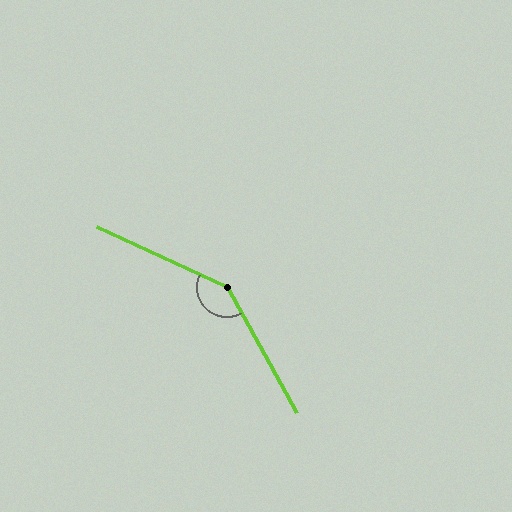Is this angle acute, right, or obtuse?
It is obtuse.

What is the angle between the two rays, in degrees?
Approximately 143 degrees.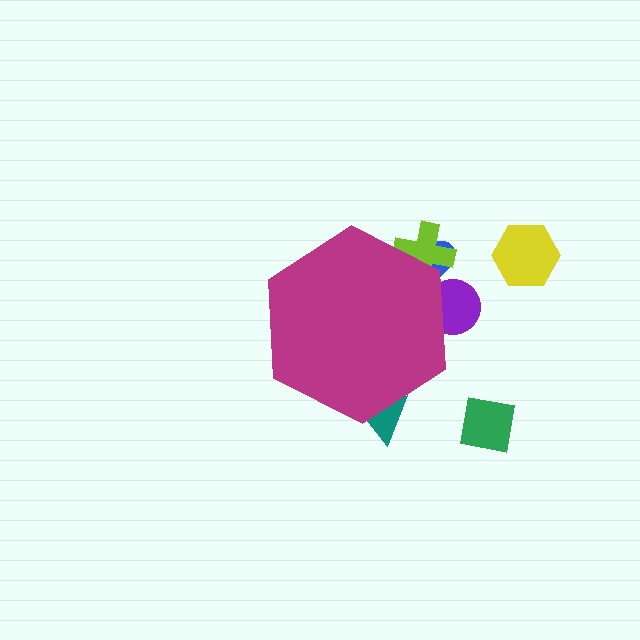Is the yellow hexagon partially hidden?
No, the yellow hexagon is fully visible.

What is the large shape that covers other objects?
A magenta hexagon.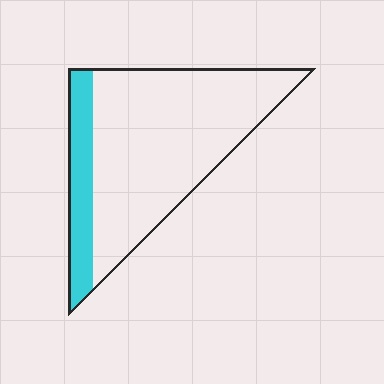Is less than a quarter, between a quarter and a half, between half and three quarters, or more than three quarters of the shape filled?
Less than a quarter.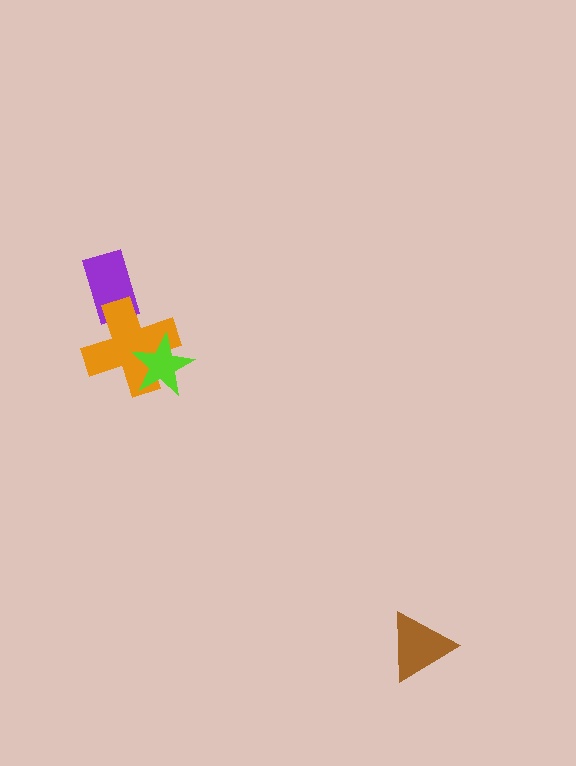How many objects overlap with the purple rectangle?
1 object overlaps with the purple rectangle.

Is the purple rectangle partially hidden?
Yes, it is partially covered by another shape.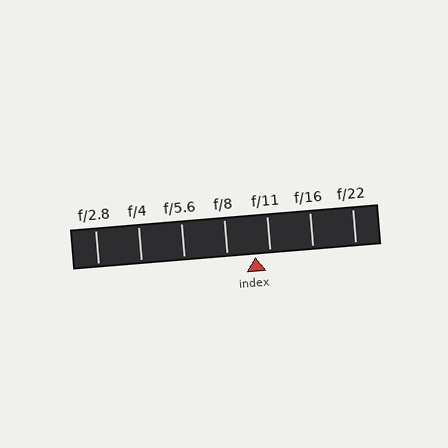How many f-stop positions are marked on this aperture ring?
There are 7 f-stop positions marked.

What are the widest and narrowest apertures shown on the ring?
The widest aperture shown is f/2.8 and the narrowest is f/22.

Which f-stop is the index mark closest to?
The index mark is closest to f/11.